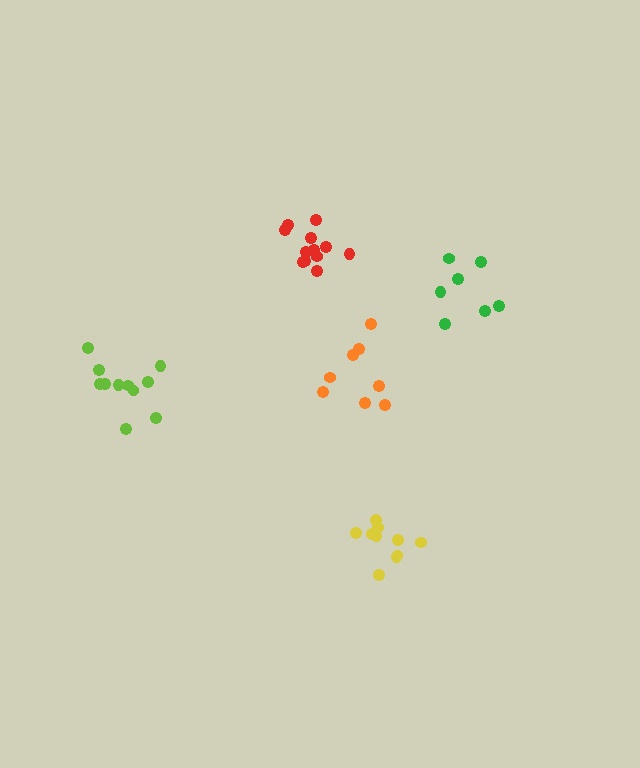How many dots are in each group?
Group 1: 8 dots, Group 2: 10 dots, Group 3: 7 dots, Group 4: 11 dots, Group 5: 12 dots (48 total).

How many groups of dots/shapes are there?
There are 5 groups.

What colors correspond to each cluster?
The clusters are colored: orange, yellow, green, lime, red.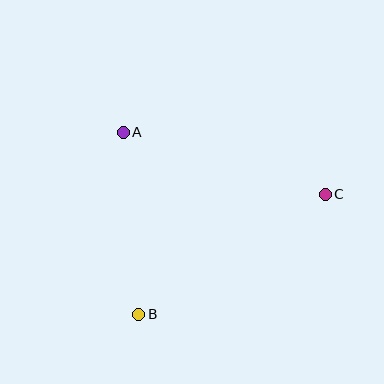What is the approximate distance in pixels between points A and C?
The distance between A and C is approximately 211 pixels.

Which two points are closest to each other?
Points A and B are closest to each other.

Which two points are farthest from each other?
Points B and C are farthest from each other.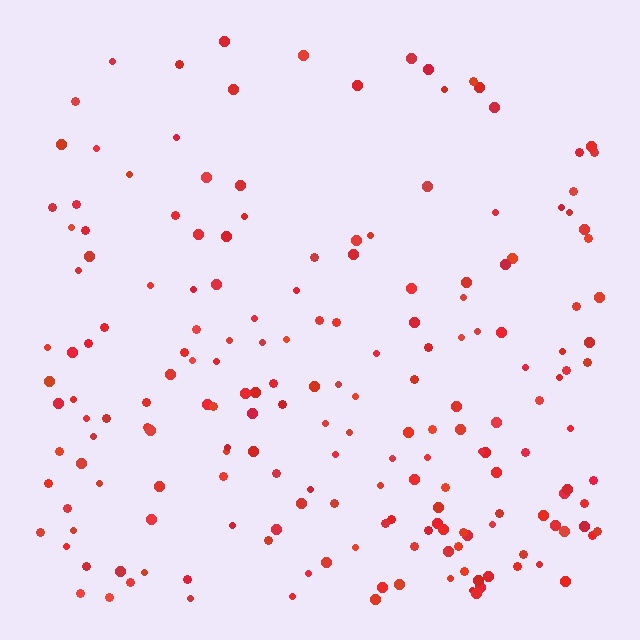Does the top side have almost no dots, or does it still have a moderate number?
Still a moderate number, just noticeably fewer than the bottom.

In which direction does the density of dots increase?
From top to bottom, with the bottom side densest.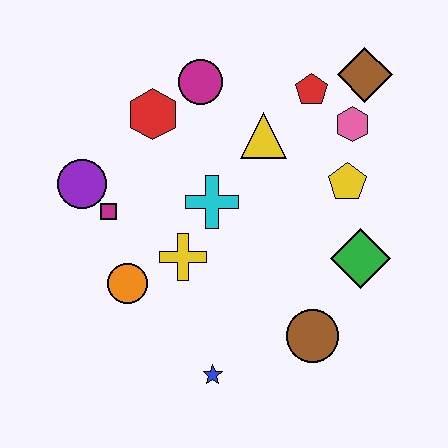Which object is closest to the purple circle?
The magenta square is closest to the purple circle.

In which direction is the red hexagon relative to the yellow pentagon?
The red hexagon is to the left of the yellow pentagon.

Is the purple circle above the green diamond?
Yes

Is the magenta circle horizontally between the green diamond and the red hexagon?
Yes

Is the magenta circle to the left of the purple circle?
No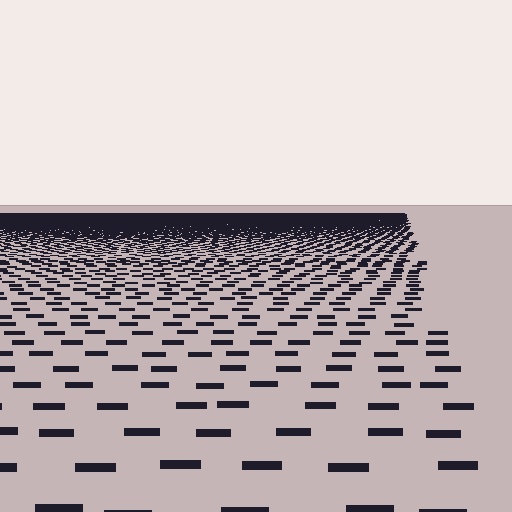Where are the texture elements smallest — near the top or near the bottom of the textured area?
Near the top.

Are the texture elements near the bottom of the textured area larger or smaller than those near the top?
Larger. Near the bottom, elements are closer to the viewer and appear at a bigger on-screen size.